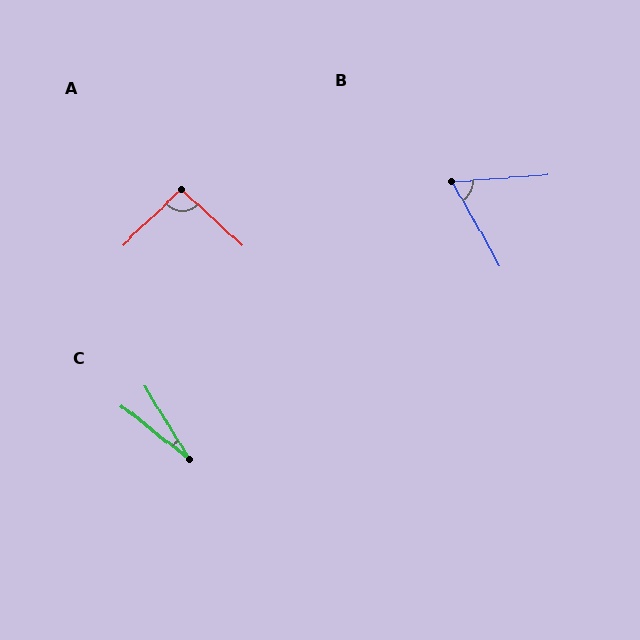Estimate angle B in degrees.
Approximately 65 degrees.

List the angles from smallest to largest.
C (21°), B (65°), A (94°).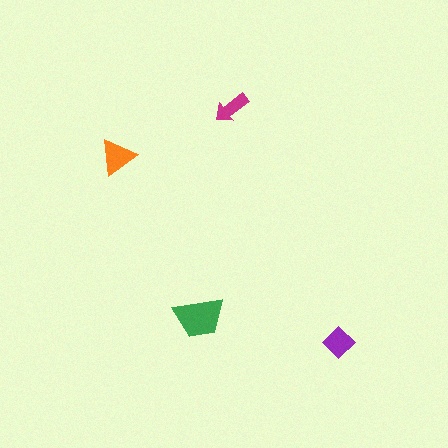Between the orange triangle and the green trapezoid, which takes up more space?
The green trapezoid.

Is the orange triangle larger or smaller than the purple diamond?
Larger.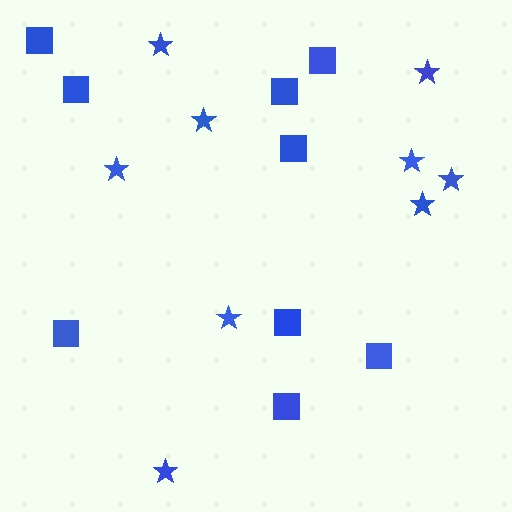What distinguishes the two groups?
There are 2 groups: one group of squares (9) and one group of stars (9).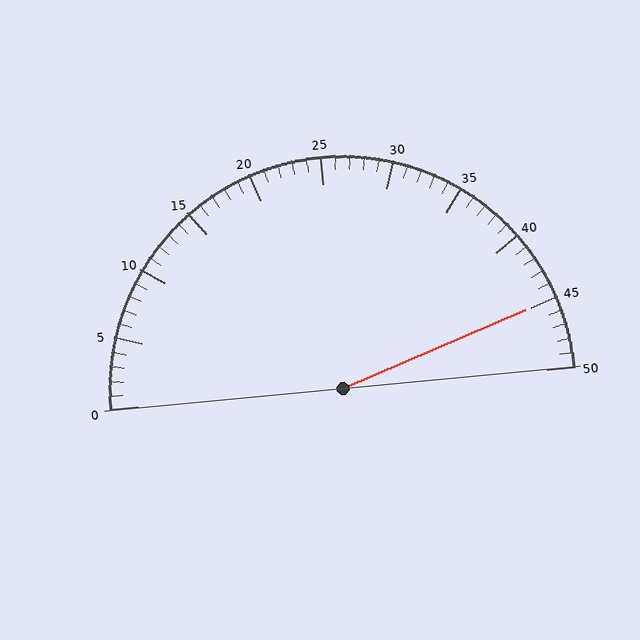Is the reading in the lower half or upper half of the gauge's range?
The reading is in the upper half of the range (0 to 50).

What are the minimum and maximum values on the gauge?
The gauge ranges from 0 to 50.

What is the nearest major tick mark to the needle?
The nearest major tick mark is 45.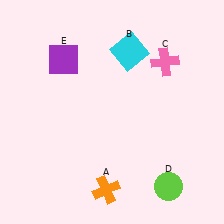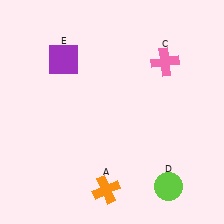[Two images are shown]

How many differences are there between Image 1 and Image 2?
There is 1 difference between the two images.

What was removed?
The cyan square (B) was removed in Image 2.